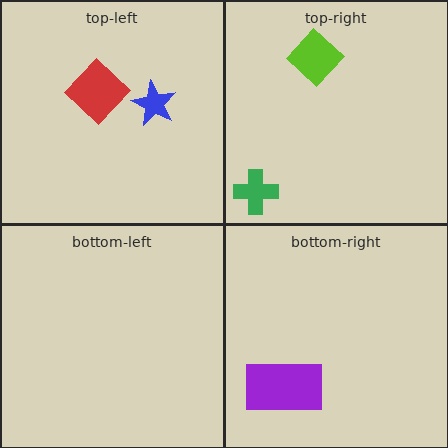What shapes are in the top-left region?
The blue star, the red diamond.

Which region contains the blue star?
The top-left region.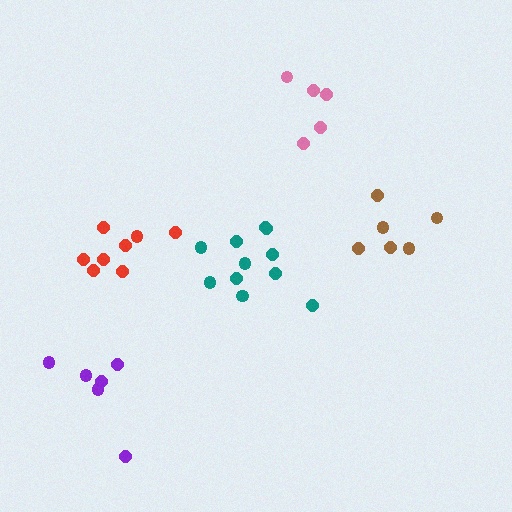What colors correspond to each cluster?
The clusters are colored: teal, red, brown, pink, purple.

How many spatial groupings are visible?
There are 5 spatial groupings.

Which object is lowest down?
The purple cluster is bottommost.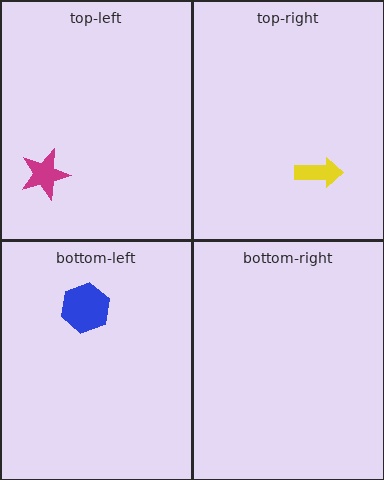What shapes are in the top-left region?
The magenta star.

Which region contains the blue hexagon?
The bottom-left region.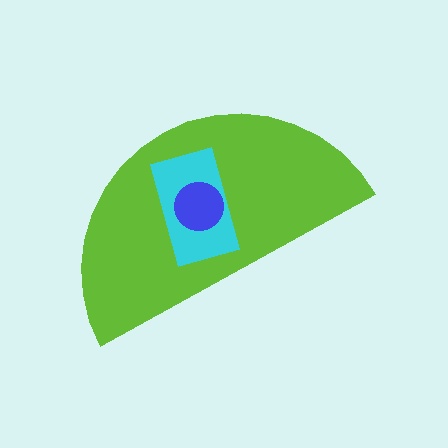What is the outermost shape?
The lime semicircle.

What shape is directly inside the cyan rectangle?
The blue circle.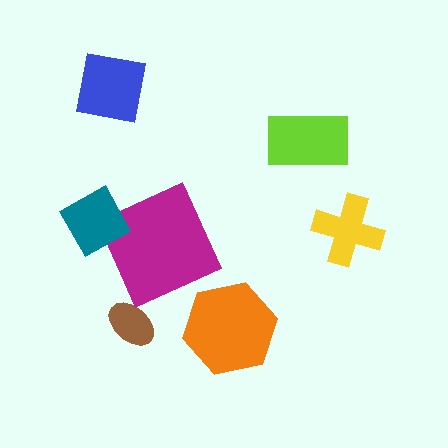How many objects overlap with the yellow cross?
0 objects overlap with the yellow cross.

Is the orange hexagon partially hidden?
No, no other shape covers it.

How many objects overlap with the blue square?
0 objects overlap with the blue square.